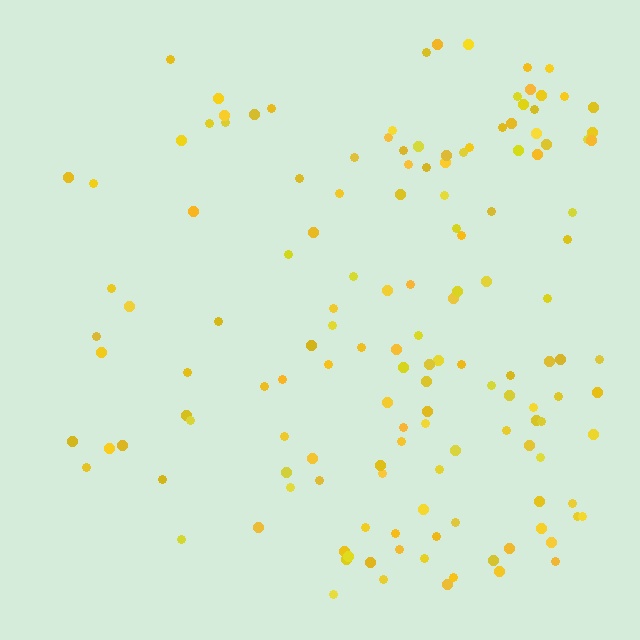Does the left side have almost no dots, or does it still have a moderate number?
Still a moderate number, just noticeably fewer than the right.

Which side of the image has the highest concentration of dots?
The right.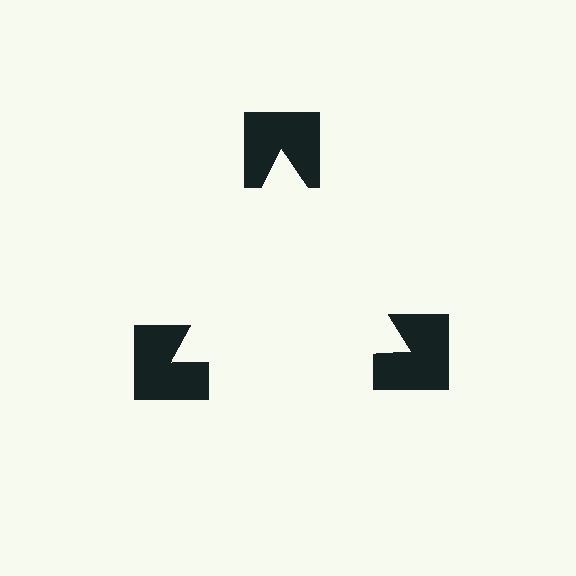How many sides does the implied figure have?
3 sides.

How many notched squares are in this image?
There are 3 — one at each vertex of the illusory triangle.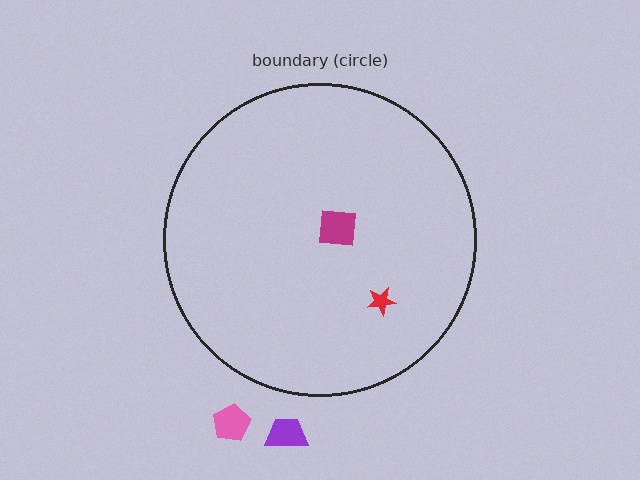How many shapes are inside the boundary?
2 inside, 2 outside.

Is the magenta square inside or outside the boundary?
Inside.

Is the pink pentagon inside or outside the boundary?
Outside.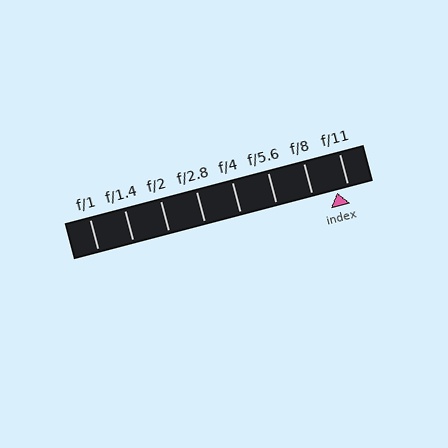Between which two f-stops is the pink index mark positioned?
The index mark is between f/8 and f/11.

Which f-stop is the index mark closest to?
The index mark is closest to f/11.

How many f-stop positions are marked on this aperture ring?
There are 8 f-stop positions marked.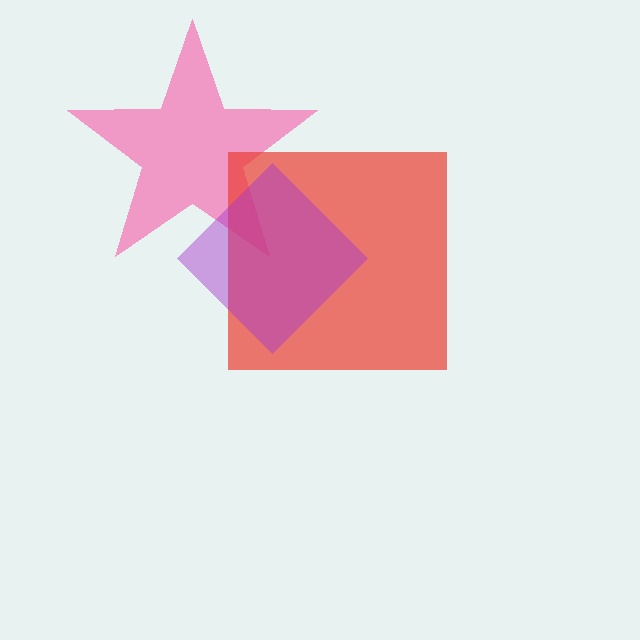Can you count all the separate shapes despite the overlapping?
Yes, there are 3 separate shapes.